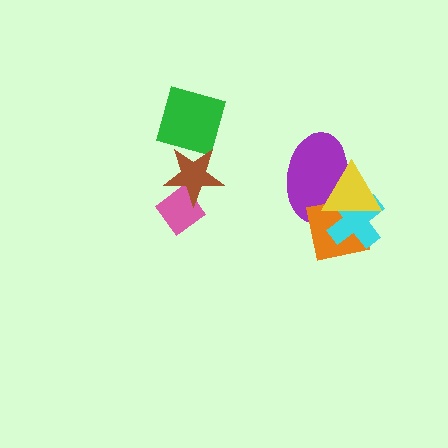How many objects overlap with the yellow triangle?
3 objects overlap with the yellow triangle.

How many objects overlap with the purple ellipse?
3 objects overlap with the purple ellipse.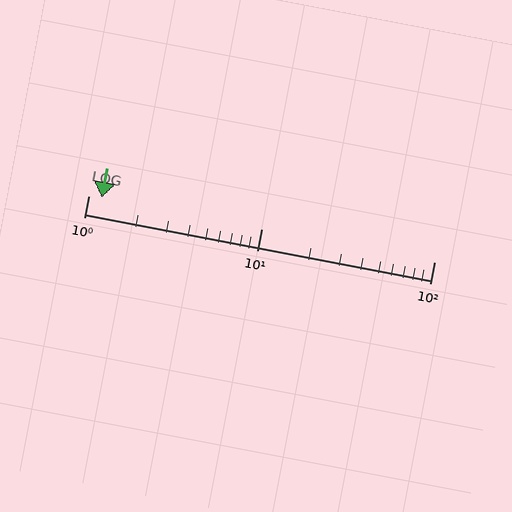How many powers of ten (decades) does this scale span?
The scale spans 2 decades, from 1 to 100.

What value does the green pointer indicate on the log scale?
The pointer indicates approximately 1.2.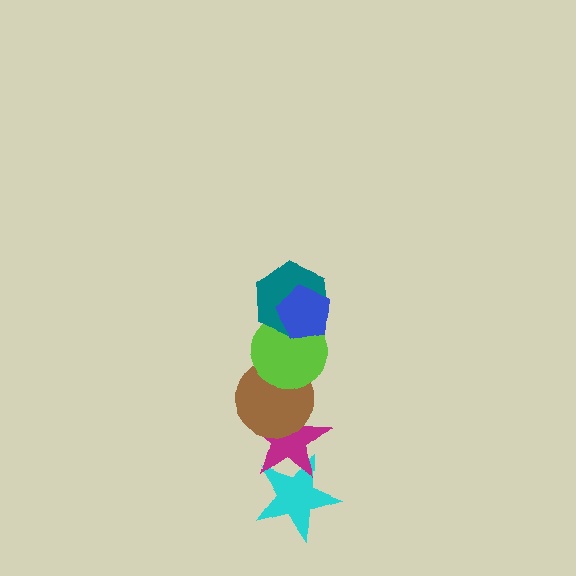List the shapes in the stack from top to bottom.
From top to bottom: the blue pentagon, the teal hexagon, the lime circle, the brown circle, the magenta star, the cyan star.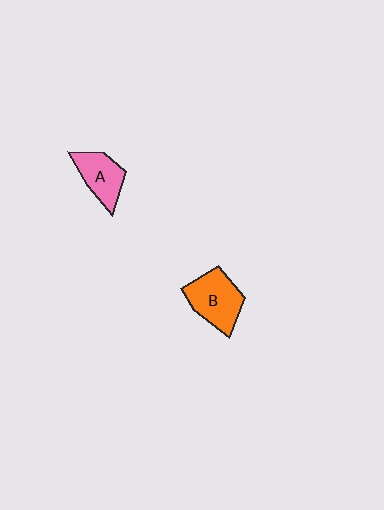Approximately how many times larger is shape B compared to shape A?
Approximately 1.3 times.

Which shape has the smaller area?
Shape A (pink).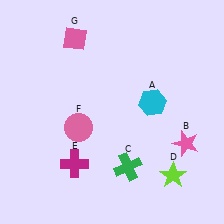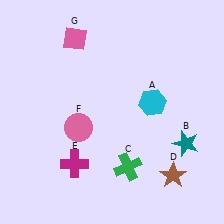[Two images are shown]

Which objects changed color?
B changed from pink to teal. D changed from lime to brown.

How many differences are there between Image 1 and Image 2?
There are 2 differences between the two images.